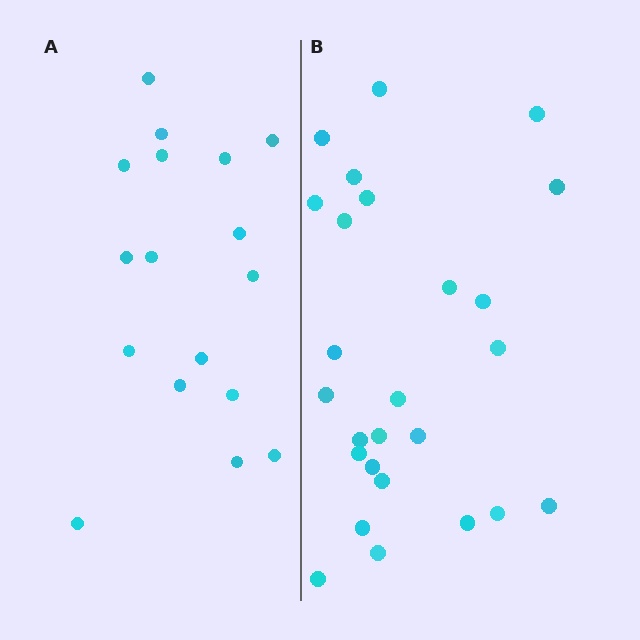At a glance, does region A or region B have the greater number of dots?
Region B (the right region) has more dots.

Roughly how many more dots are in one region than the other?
Region B has roughly 8 or so more dots than region A.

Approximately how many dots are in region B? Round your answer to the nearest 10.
About 30 dots. (The exact count is 26, which rounds to 30.)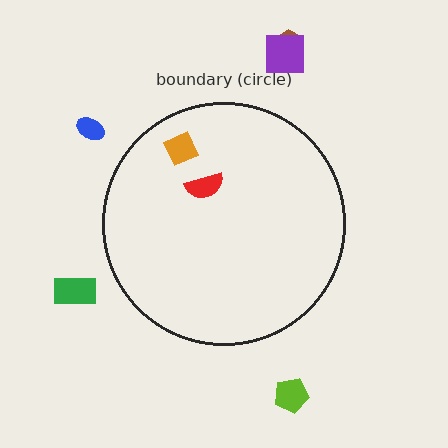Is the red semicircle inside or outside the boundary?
Inside.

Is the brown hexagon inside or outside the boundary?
Outside.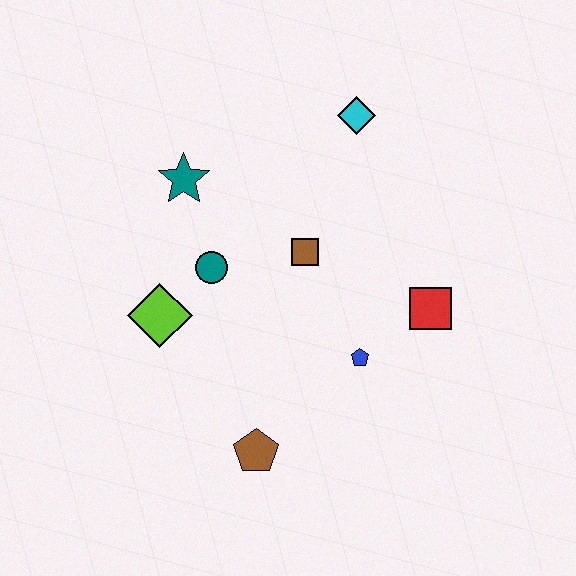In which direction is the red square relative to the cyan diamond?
The red square is below the cyan diamond.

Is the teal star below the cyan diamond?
Yes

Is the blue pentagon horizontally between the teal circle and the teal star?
No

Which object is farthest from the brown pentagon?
The cyan diamond is farthest from the brown pentagon.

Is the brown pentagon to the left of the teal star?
No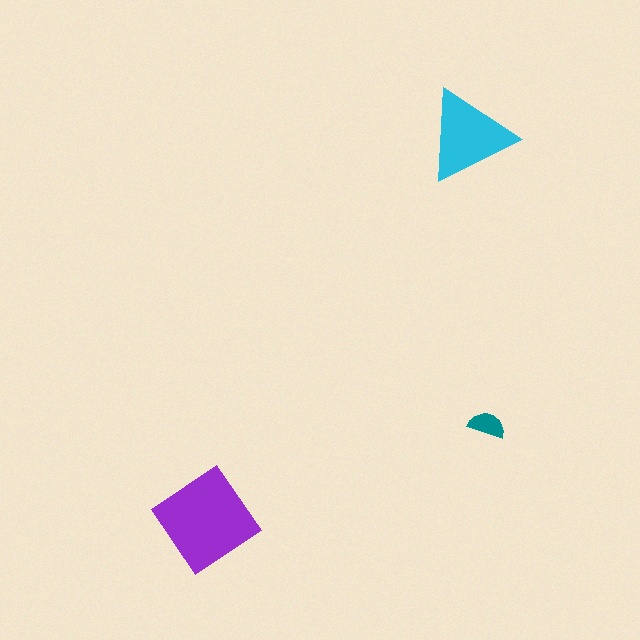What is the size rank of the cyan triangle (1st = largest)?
2nd.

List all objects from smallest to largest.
The teal semicircle, the cyan triangle, the purple diamond.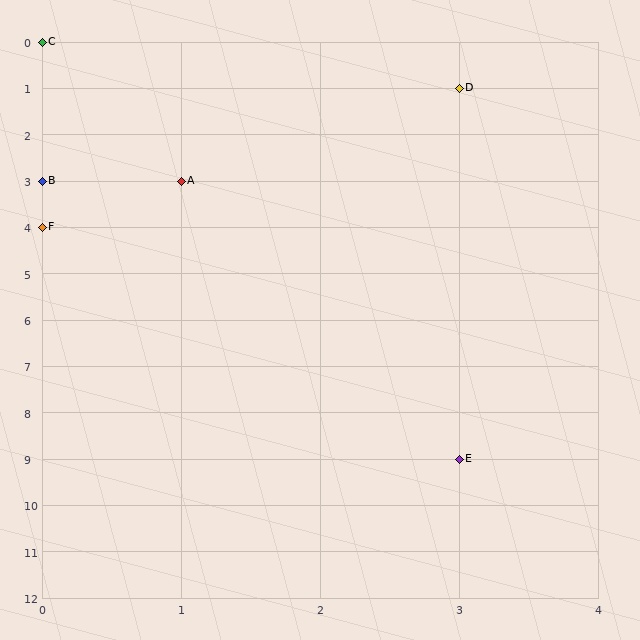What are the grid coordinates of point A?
Point A is at grid coordinates (1, 3).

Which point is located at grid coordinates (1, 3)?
Point A is at (1, 3).